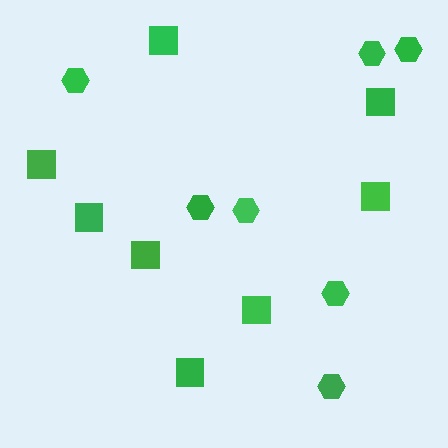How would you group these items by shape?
There are 2 groups: one group of squares (8) and one group of hexagons (7).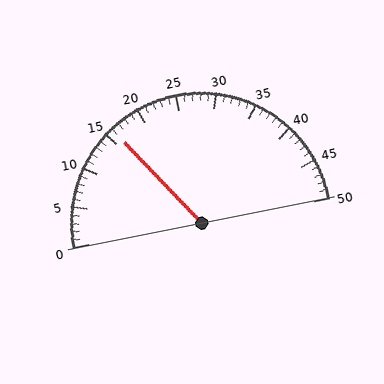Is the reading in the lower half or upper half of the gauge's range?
The reading is in the lower half of the range (0 to 50).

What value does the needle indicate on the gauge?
The needle indicates approximately 16.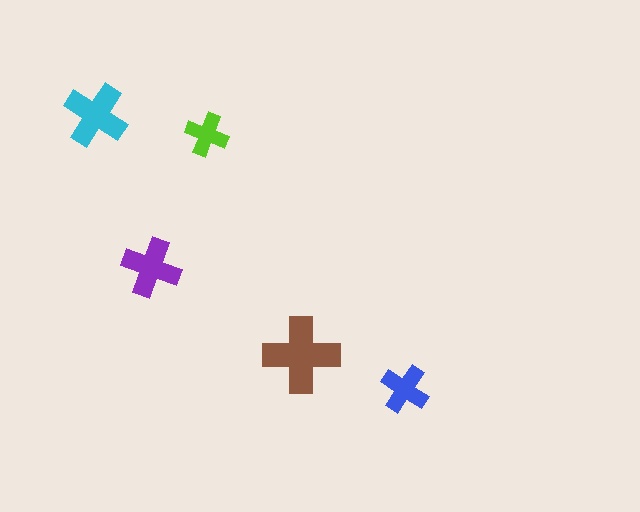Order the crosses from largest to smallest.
the brown one, the cyan one, the purple one, the blue one, the lime one.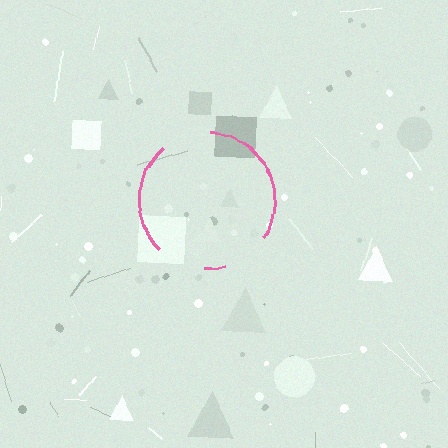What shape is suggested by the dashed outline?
The dashed outline suggests a circle.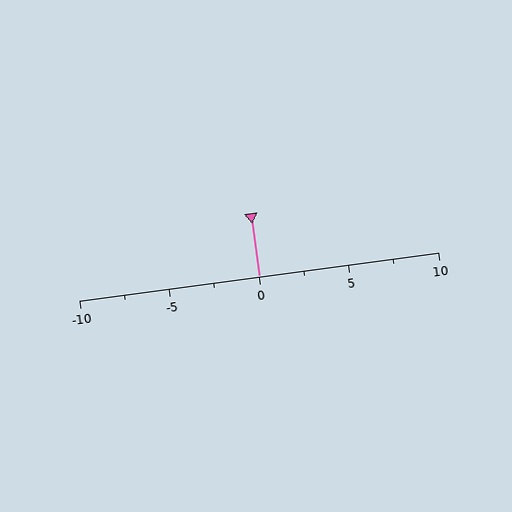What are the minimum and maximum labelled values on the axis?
The axis runs from -10 to 10.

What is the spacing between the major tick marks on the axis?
The major ticks are spaced 5 apart.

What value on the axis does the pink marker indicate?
The marker indicates approximately 0.